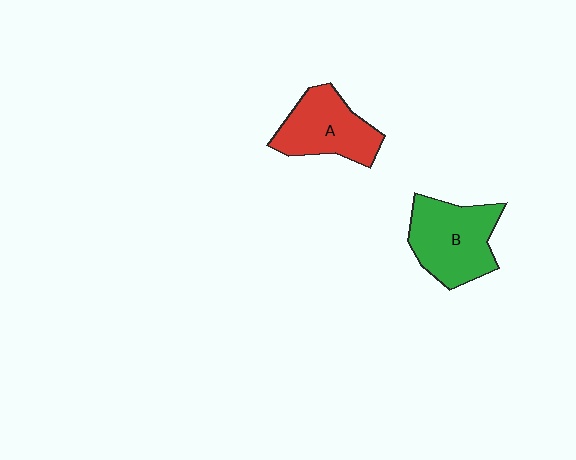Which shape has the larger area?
Shape B (green).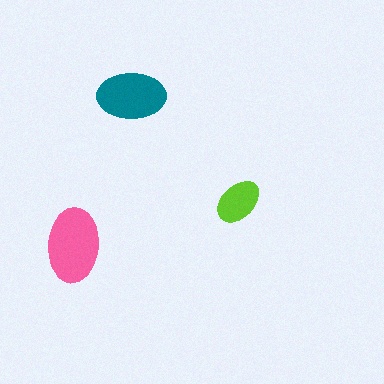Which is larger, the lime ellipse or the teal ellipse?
The teal one.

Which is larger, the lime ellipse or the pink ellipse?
The pink one.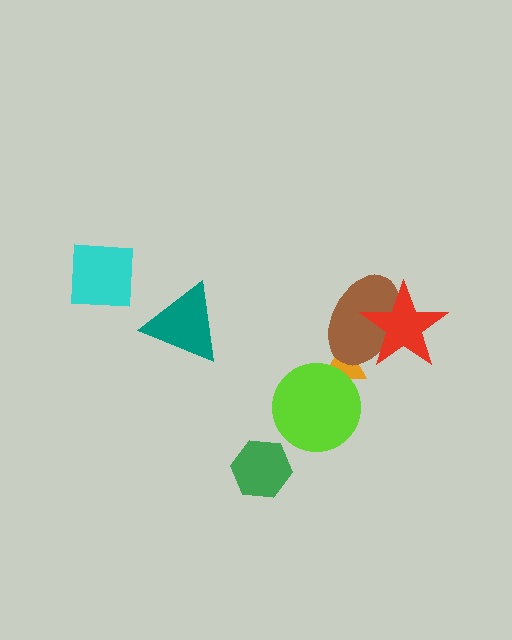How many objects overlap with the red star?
1 object overlaps with the red star.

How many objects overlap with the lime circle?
1 object overlaps with the lime circle.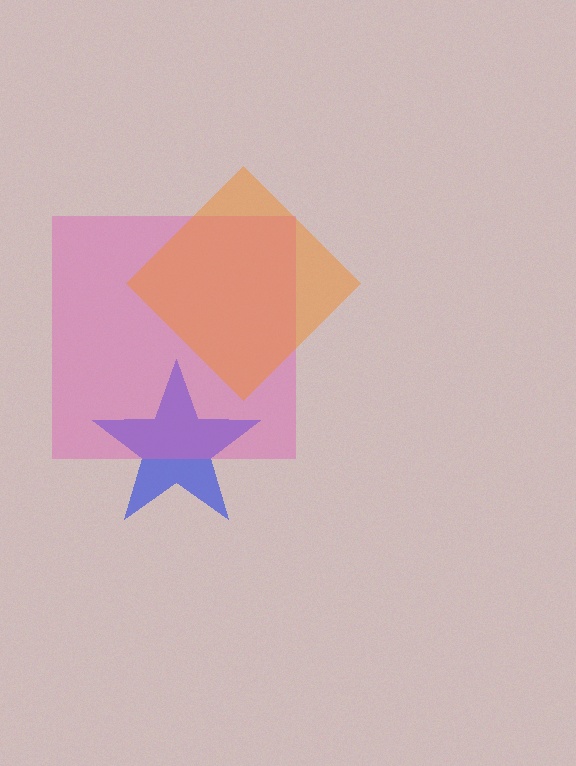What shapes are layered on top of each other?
The layered shapes are: a blue star, a pink square, an orange diamond.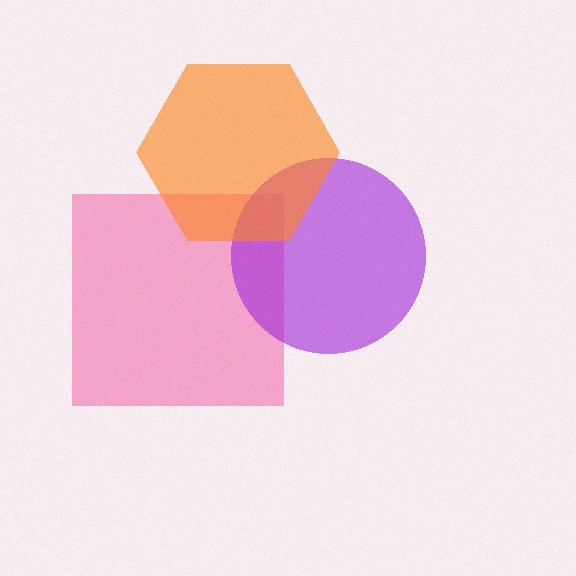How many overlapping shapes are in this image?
There are 3 overlapping shapes in the image.